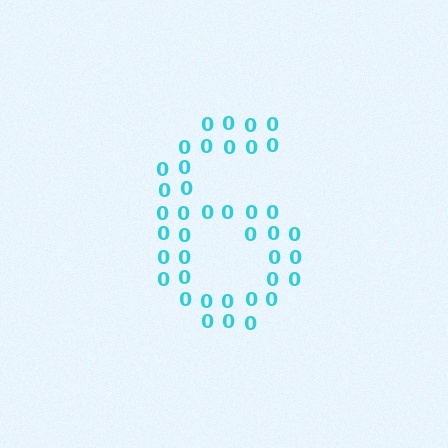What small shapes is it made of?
It is made of small digit 0's.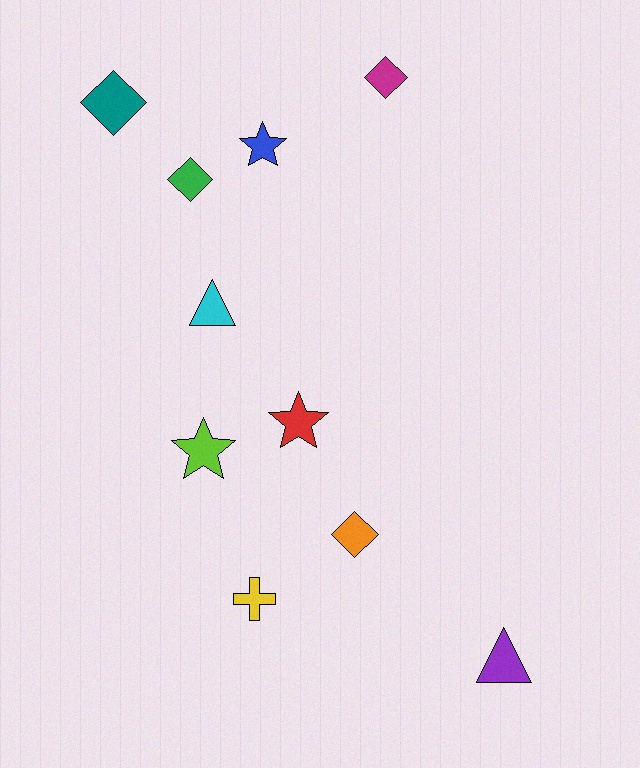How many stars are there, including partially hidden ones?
There are 3 stars.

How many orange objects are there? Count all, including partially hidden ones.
There is 1 orange object.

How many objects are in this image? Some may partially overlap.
There are 10 objects.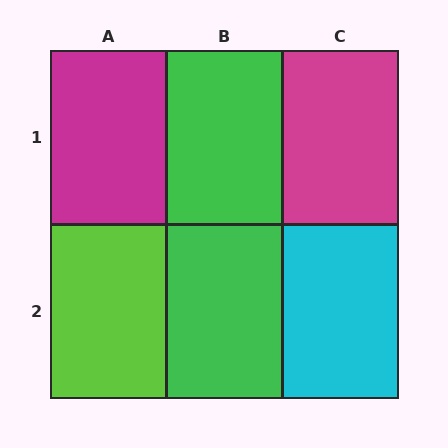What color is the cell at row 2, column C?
Cyan.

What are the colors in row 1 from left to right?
Magenta, green, magenta.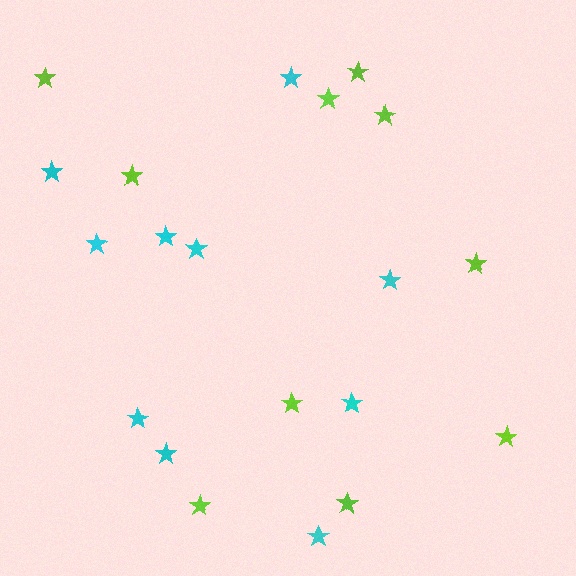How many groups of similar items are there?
There are 2 groups: one group of cyan stars (10) and one group of lime stars (10).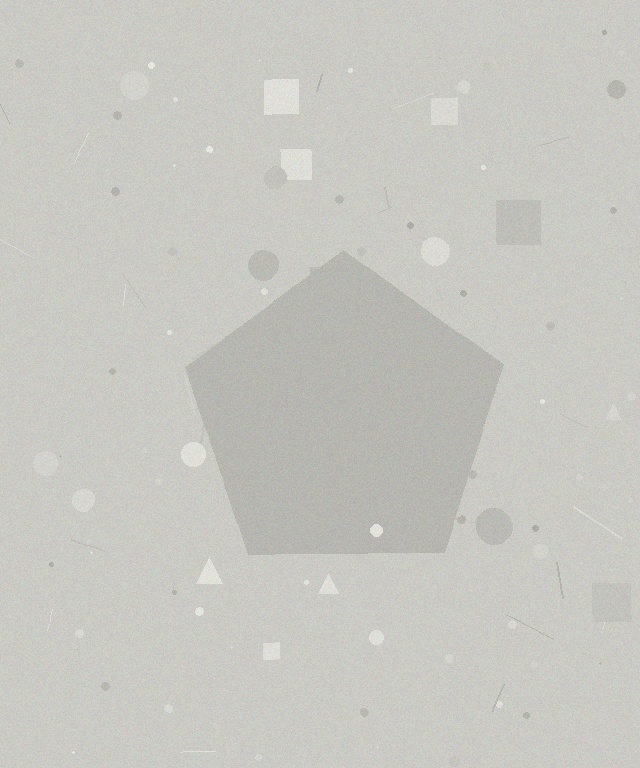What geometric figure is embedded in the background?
A pentagon is embedded in the background.